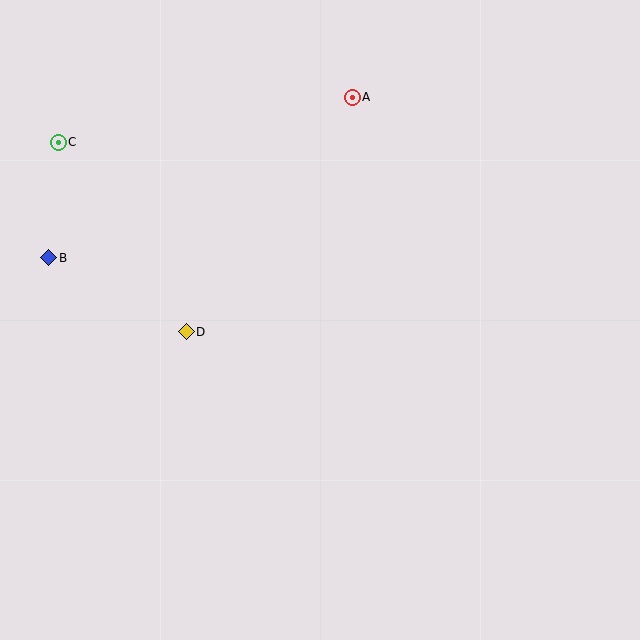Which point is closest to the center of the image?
Point D at (186, 332) is closest to the center.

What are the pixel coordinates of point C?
Point C is at (58, 142).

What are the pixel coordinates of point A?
Point A is at (352, 97).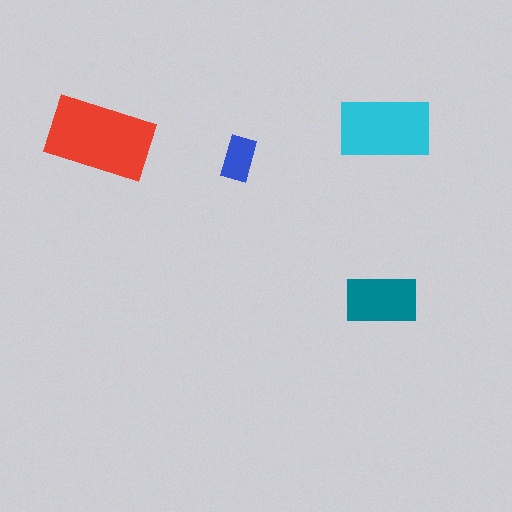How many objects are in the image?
There are 4 objects in the image.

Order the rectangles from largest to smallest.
the red one, the cyan one, the teal one, the blue one.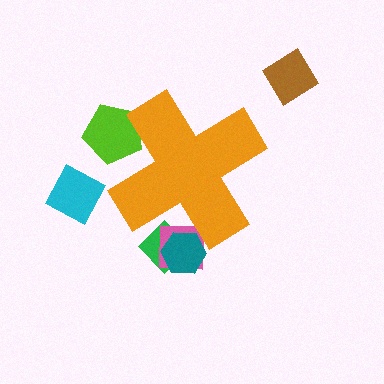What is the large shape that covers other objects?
An orange cross.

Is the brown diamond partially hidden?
No, the brown diamond is fully visible.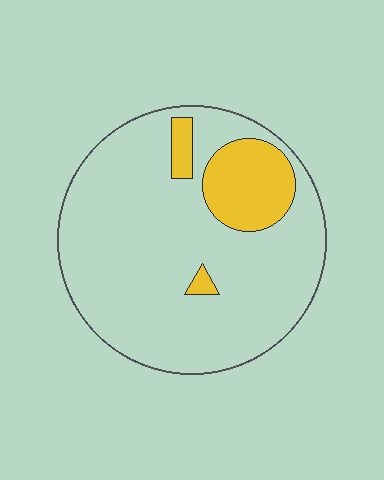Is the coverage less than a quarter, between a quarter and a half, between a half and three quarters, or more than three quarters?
Less than a quarter.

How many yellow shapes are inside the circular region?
3.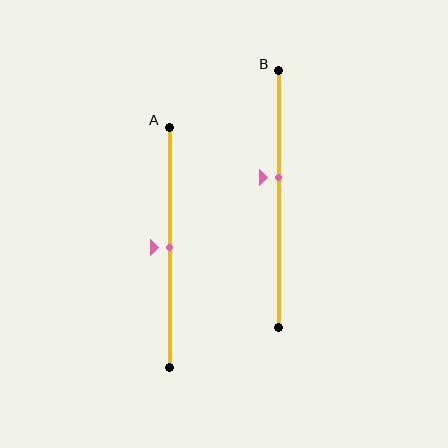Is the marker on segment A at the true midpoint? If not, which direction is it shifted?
Yes, the marker on segment A is at the true midpoint.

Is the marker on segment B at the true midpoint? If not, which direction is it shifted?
No, the marker on segment B is shifted upward by about 8% of the segment length.